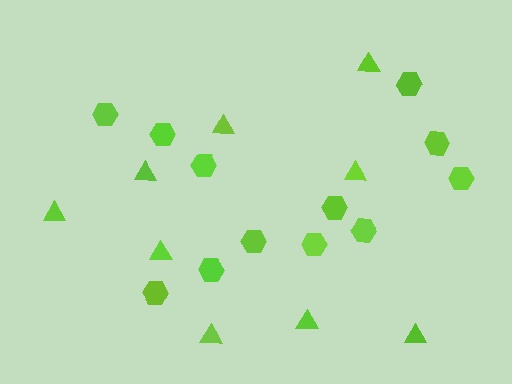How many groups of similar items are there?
There are 2 groups: one group of hexagons (12) and one group of triangles (9).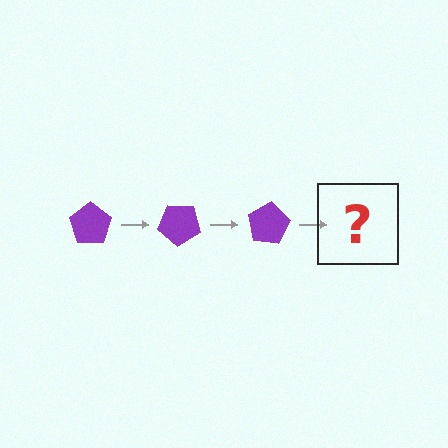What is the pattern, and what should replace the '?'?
The pattern is that the pentagon rotates 40 degrees each step. The '?' should be a purple pentagon rotated 120 degrees.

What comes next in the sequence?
The next element should be a purple pentagon rotated 120 degrees.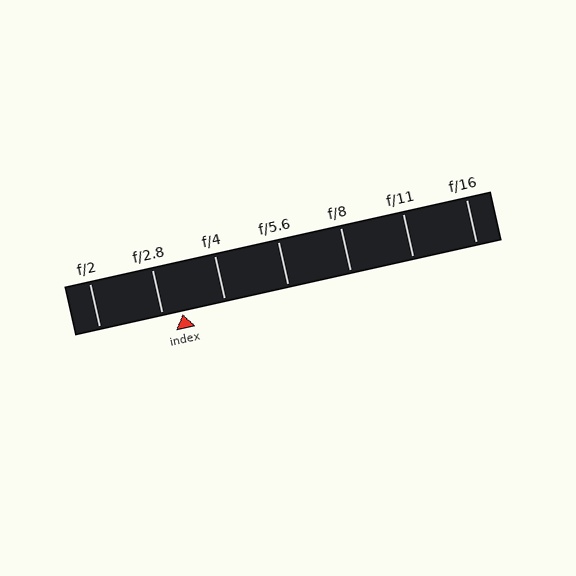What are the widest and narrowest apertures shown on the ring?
The widest aperture shown is f/2 and the narrowest is f/16.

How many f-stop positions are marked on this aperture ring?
There are 7 f-stop positions marked.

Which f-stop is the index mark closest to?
The index mark is closest to f/2.8.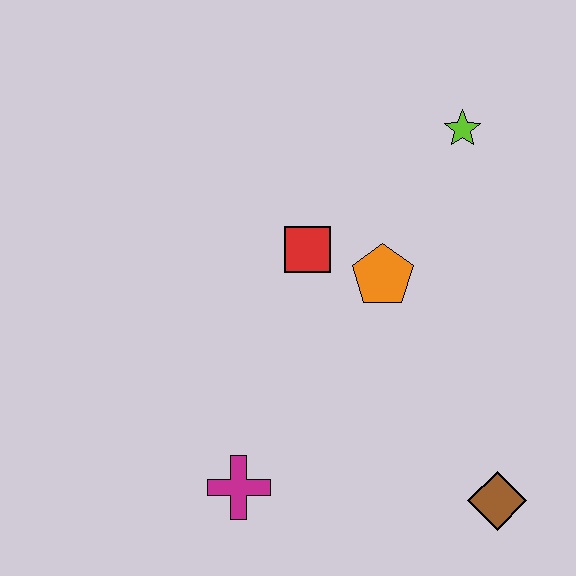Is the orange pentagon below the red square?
Yes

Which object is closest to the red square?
The orange pentagon is closest to the red square.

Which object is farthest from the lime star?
The magenta cross is farthest from the lime star.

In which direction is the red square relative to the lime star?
The red square is to the left of the lime star.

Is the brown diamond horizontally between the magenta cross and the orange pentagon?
No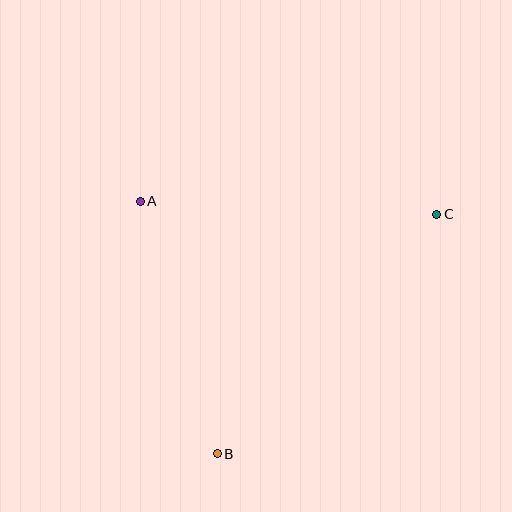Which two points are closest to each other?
Points A and B are closest to each other.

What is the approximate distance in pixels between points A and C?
The distance between A and C is approximately 297 pixels.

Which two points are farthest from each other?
Points B and C are farthest from each other.